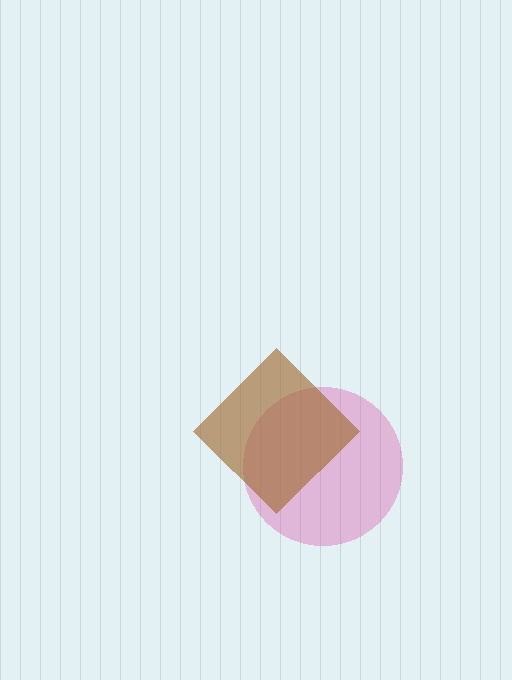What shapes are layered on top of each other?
The layered shapes are: a pink circle, a brown diamond.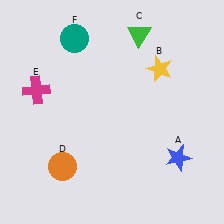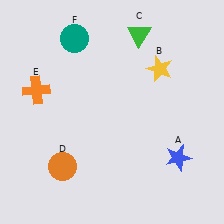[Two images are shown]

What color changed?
The cross (E) changed from magenta in Image 1 to orange in Image 2.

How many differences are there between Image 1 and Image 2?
There is 1 difference between the two images.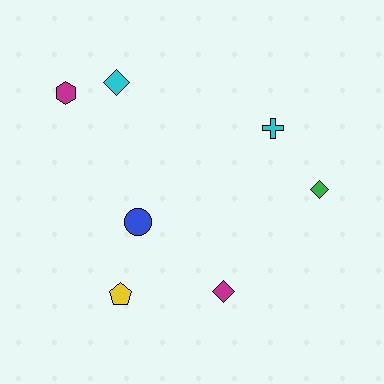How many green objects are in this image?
There is 1 green object.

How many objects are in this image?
There are 7 objects.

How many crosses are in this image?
There is 1 cross.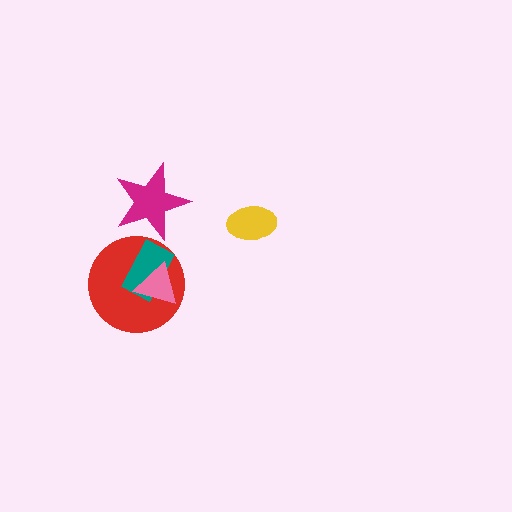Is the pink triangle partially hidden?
No, no other shape covers it.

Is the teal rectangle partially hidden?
Yes, it is partially covered by another shape.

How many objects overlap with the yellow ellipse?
0 objects overlap with the yellow ellipse.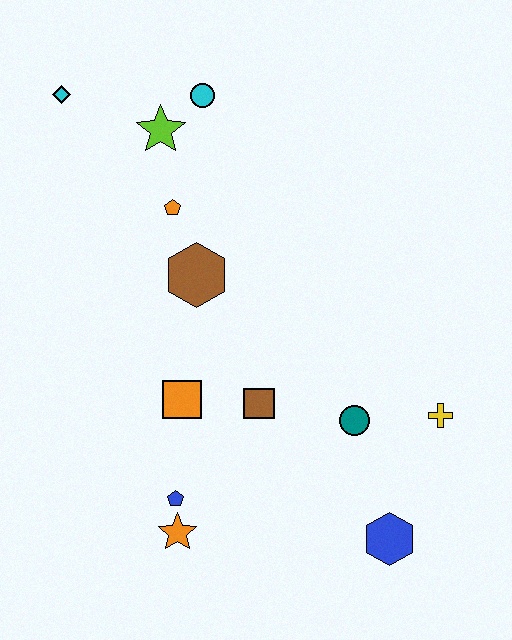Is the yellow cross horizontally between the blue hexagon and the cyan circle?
No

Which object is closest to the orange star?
The blue pentagon is closest to the orange star.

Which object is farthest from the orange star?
The cyan diamond is farthest from the orange star.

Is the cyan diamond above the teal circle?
Yes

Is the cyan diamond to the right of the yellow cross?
No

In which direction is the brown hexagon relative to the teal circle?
The brown hexagon is to the left of the teal circle.